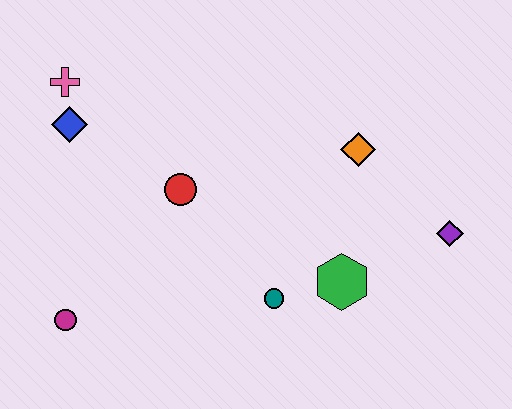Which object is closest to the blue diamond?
The pink cross is closest to the blue diamond.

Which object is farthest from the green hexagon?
The pink cross is farthest from the green hexagon.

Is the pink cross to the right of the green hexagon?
No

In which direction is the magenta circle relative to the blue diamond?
The magenta circle is below the blue diamond.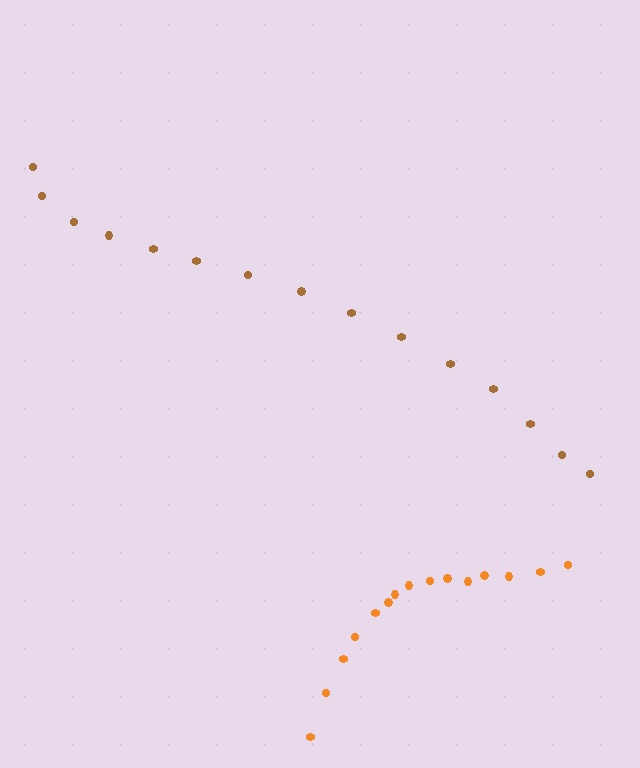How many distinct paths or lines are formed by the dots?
There are 2 distinct paths.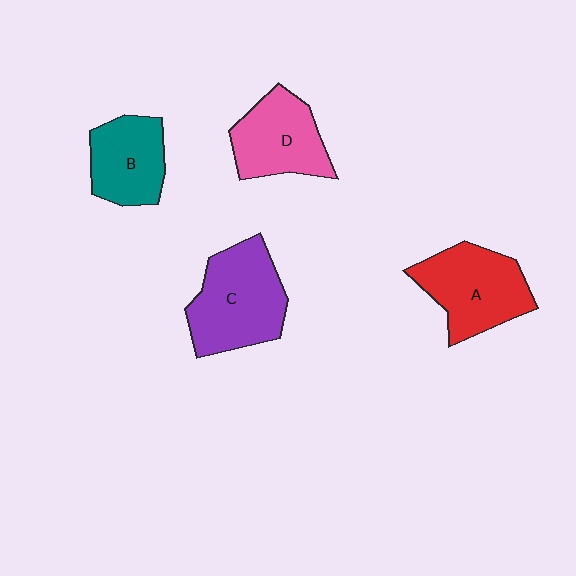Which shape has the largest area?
Shape C (purple).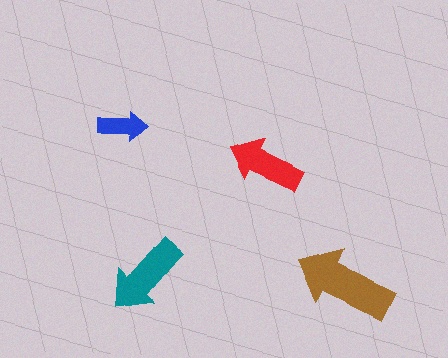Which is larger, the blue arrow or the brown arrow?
The brown one.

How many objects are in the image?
There are 4 objects in the image.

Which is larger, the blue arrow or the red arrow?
The red one.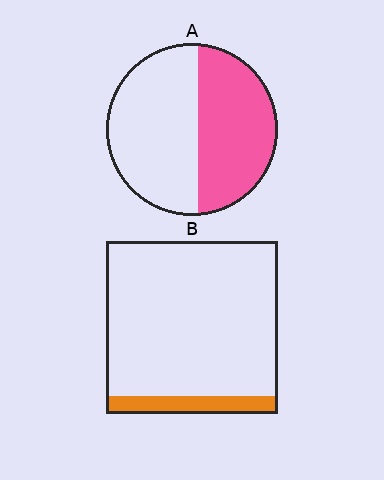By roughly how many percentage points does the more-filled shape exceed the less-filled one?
By roughly 35 percentage points (A over B).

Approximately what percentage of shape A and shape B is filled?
A is approximately 45% and B is approximately 10%.